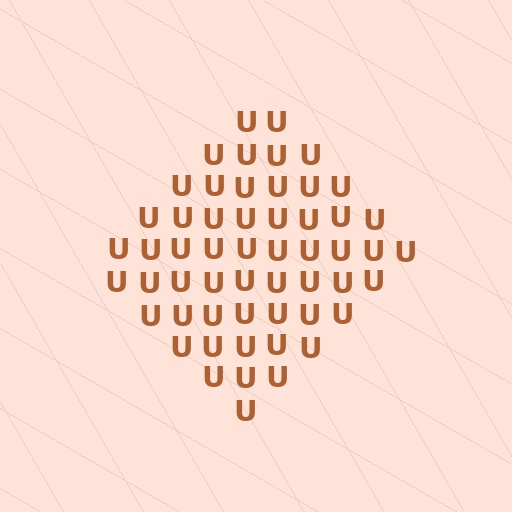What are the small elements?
The small elements are letter U's.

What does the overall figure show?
The overall figure shows a diamond.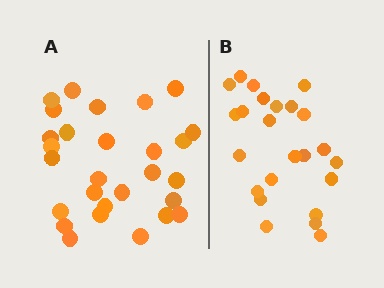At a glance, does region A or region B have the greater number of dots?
Region A (the left region) has more dots.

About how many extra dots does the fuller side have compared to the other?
Region A has about 4 more dots than region B.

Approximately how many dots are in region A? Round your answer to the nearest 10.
About 30 dots. (The exact count is 28, which rounds to 30.)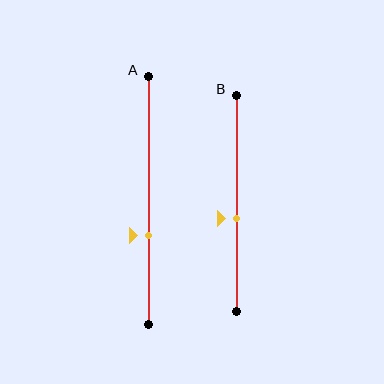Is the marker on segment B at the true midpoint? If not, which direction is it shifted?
No, the marker on segment B is shifted downward by about 7% of the segment length.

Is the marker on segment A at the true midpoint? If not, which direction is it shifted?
No, the marker on segment A is shifted downward by about 14% of the segment length.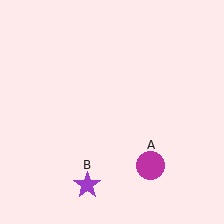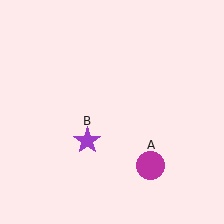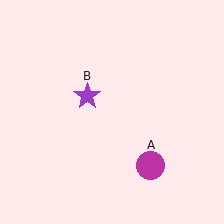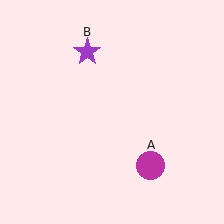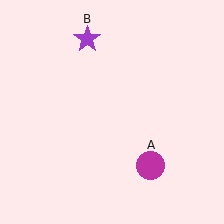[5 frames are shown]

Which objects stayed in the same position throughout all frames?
Magenta circle (object A) remained stationary.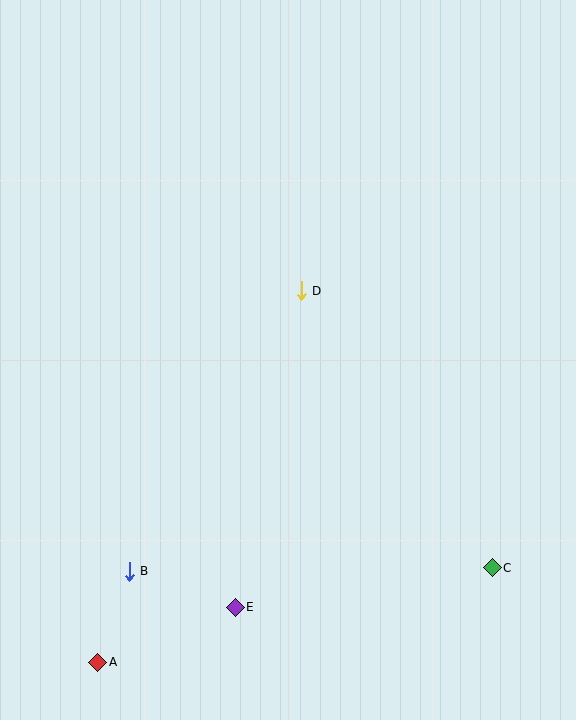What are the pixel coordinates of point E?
Point E is at (235, 607).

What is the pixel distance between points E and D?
The distance between E and D is 324 pixels.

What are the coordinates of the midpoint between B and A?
The midpoint between B and A is at (113, 617).